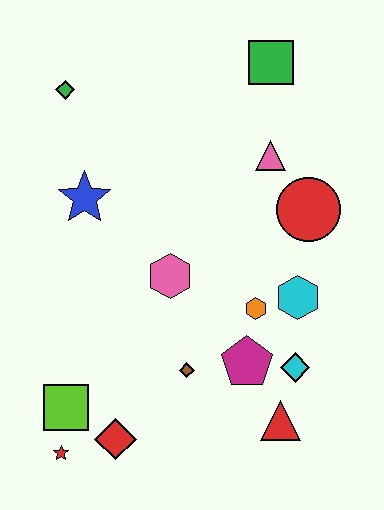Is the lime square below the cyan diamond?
Yes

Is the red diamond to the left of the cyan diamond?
Yes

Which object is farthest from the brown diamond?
The green square is farthest from the brown diamond.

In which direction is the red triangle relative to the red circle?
The red triangle is below the red circle.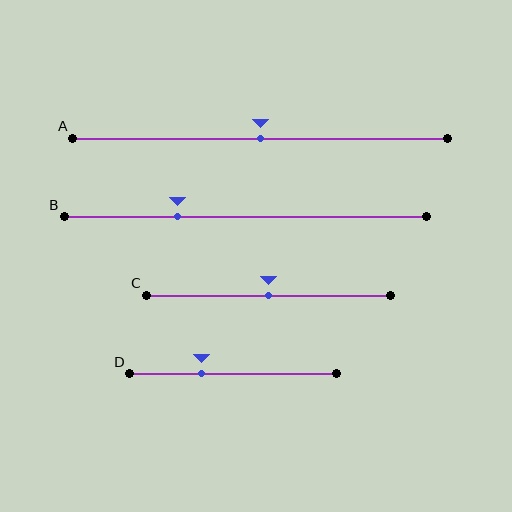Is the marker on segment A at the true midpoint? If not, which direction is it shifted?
Yes, the marker on segment A is at the true midpoint.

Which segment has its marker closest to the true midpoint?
Segment A has its marker closest to the true midpoint.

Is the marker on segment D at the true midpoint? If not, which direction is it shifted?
No, the marker on segment D is shifted to the left by about 15% of the segment length.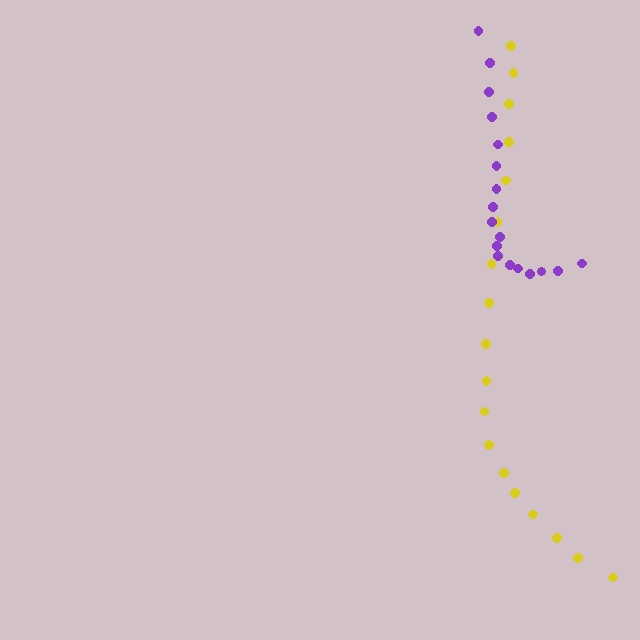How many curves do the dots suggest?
There are 2 distinct paths.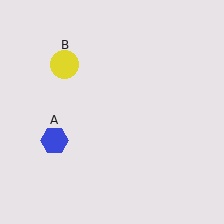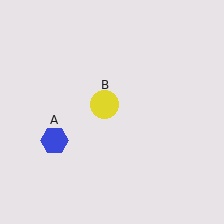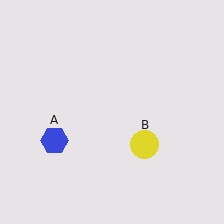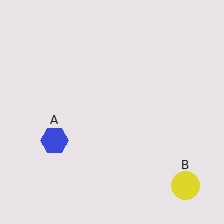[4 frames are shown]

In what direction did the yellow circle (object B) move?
The yellow circle (object B) moved down and to the right.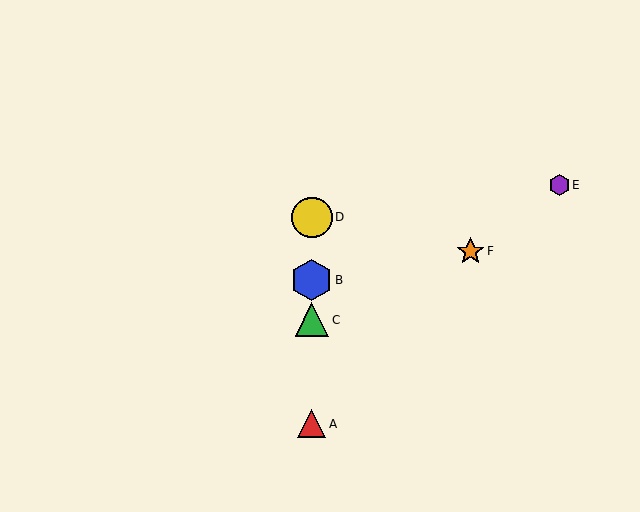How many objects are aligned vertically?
4 objects (A, B, C, D) are aligned vertically.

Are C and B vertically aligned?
Yes, both are at x≈312.